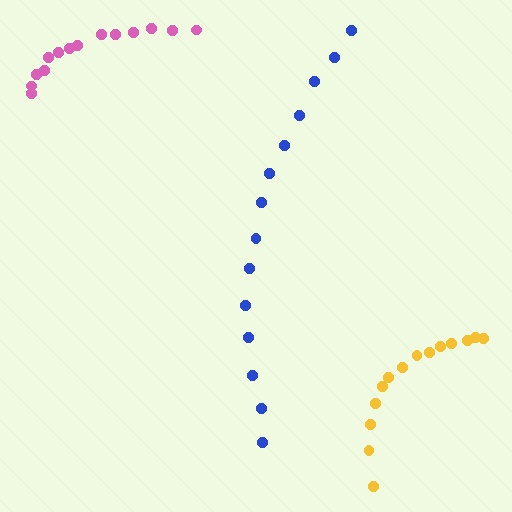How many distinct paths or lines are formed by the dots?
There are 3 distinct paths.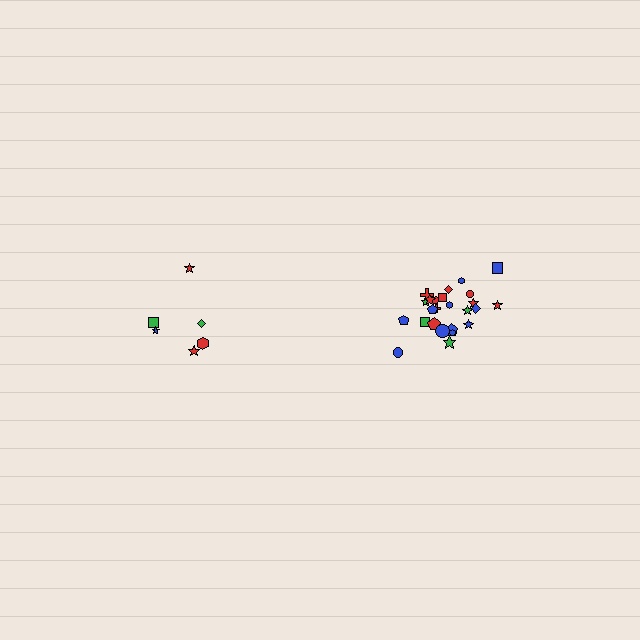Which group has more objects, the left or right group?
The right group.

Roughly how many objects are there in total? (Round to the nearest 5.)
Roughly 30 objects in total.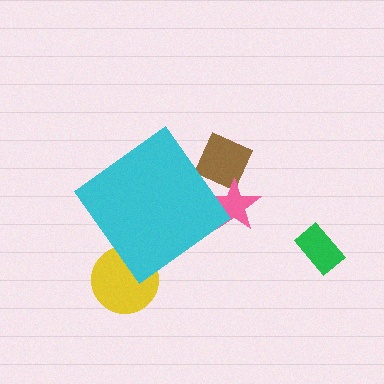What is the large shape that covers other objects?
A cyan diamond.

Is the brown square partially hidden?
Yes, the brown square is partially hidden behind the cyan diamond.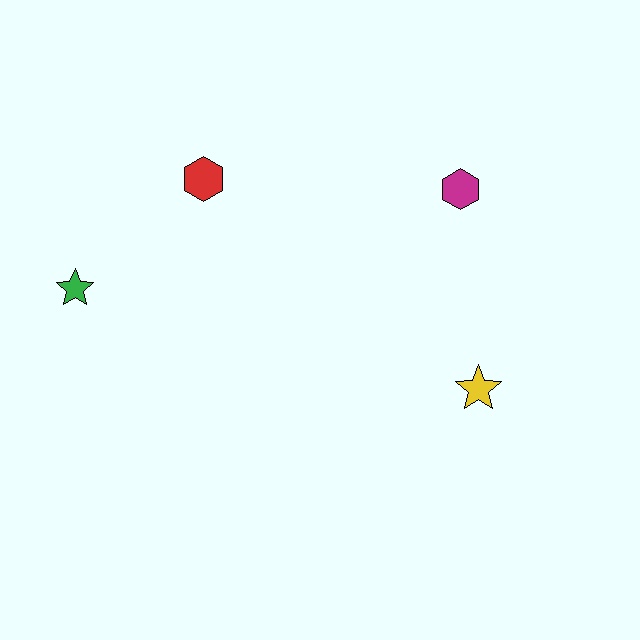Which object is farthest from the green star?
The yellow star is farthest from the green star.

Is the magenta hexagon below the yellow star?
No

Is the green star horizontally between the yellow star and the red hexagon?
No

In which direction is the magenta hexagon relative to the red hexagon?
The magenta hexagon is to the right of the red hexagon.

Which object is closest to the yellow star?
The magenta hexagon is closest to the yellow star.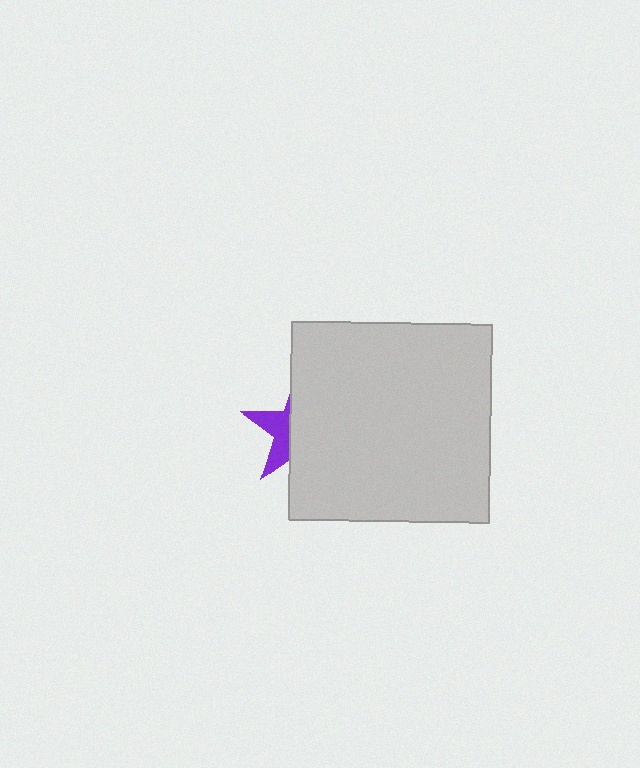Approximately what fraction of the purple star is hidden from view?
Roughly 65% of the purple star is hidden behind the light gray rectangle.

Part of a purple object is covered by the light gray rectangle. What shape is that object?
It is a star.